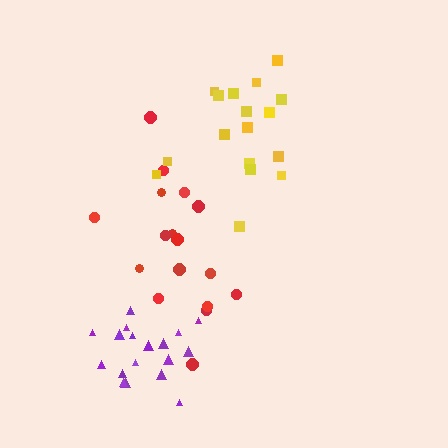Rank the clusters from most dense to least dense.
purple, yellow, red.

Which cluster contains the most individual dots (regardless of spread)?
Purple (18).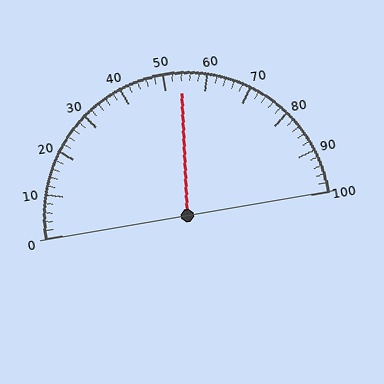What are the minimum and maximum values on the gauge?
The gauge ranges from 0 to 100.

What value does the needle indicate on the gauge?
The needle indicates approximately 54.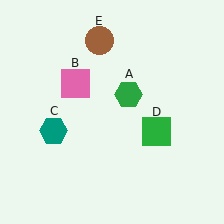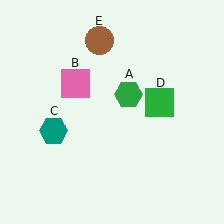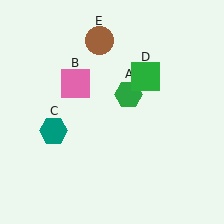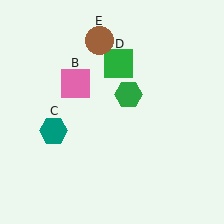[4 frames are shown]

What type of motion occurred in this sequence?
The green square (object D) rotated counterclockwise around the center of the scene.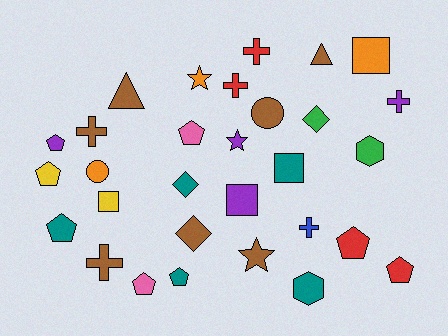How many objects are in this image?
There are 30 objects.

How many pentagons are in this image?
There are 8 pentagons.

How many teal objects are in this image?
There are 5 teal objects.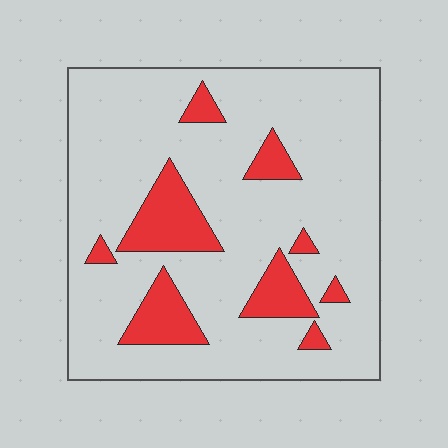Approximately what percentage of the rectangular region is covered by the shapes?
Approximately 15%.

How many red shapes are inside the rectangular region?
9.